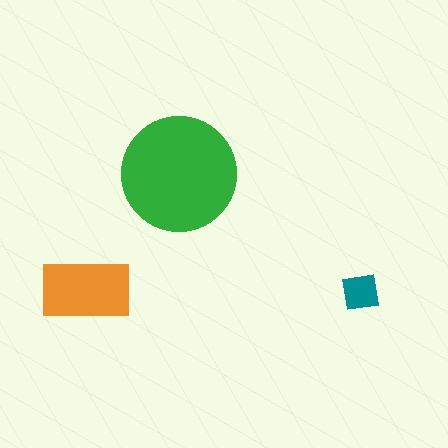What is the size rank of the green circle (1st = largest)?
1st.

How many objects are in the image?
There are 3 objects in the image.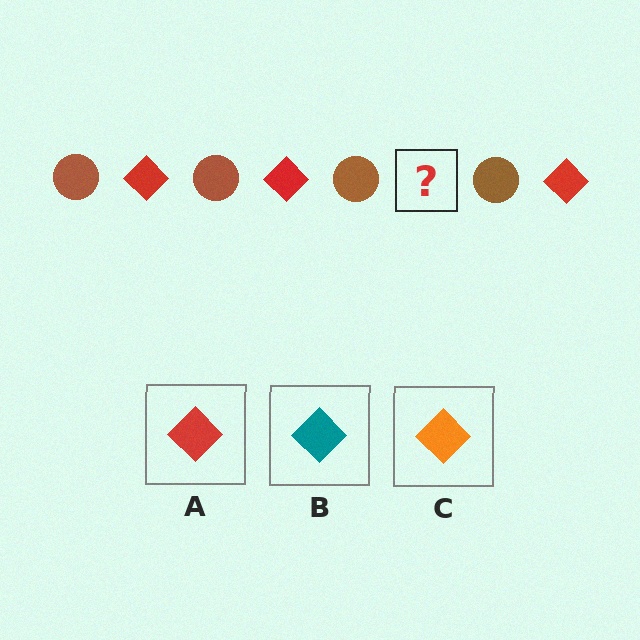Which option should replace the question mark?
Option A.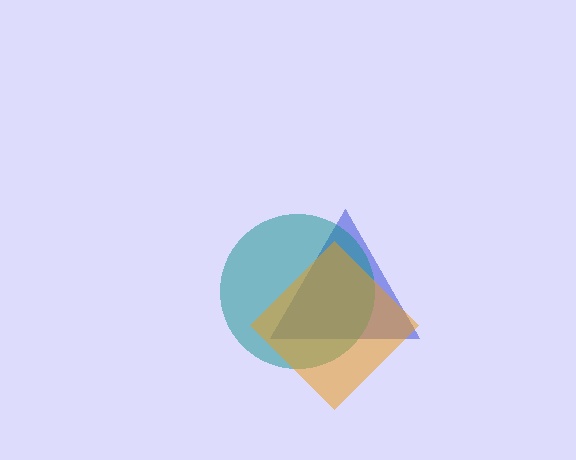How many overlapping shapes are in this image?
There are 3 overlapping shapes in the image.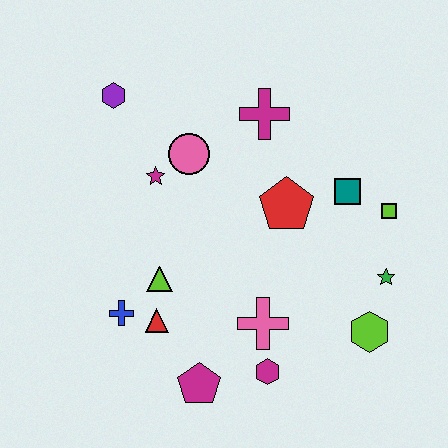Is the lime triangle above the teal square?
No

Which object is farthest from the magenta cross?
The magenta pentagon is farthest from the magenta cross.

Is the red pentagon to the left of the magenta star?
No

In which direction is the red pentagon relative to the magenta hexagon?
The red pentagon is above the magenta hexagon.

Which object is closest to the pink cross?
The magenta hexagon is closest to the pink cross.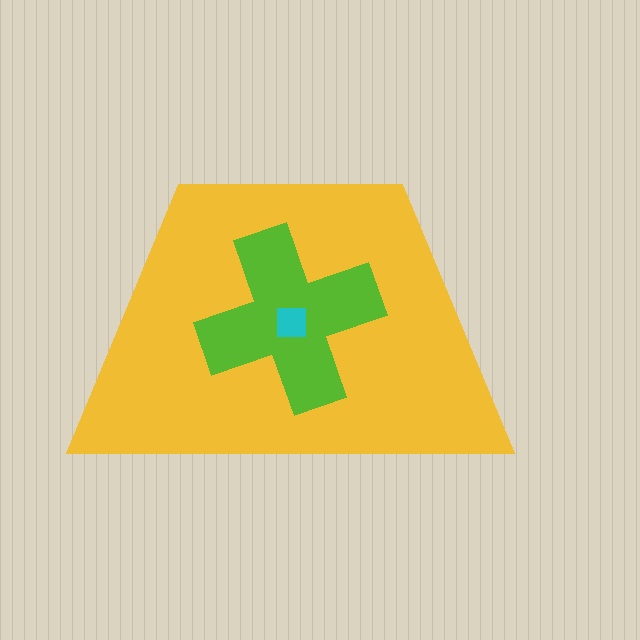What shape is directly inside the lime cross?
The cyan square.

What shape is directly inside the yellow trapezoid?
The lime cross.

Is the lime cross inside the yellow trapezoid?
Yes.